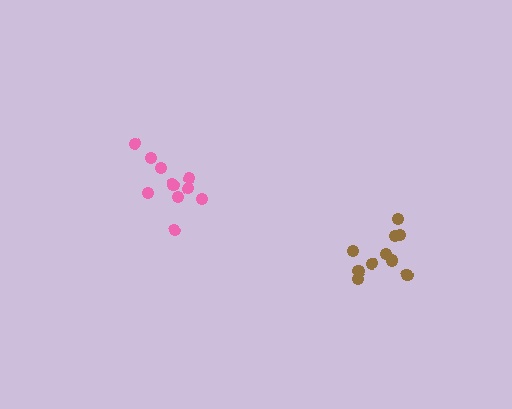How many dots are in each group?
Group 1: 10 dots, Group 2: 11 dots (21 total).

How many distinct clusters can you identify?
There are 2 distinct clusters.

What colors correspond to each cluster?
The clusters are colored: brown, pink.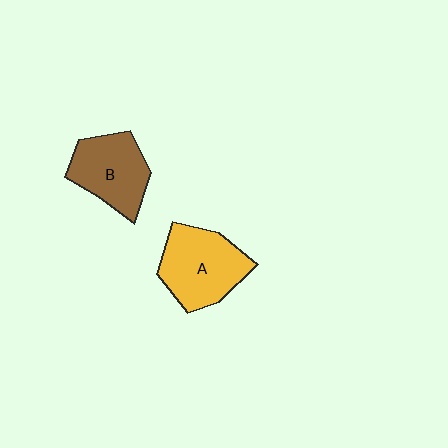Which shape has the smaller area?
Shape B (brown).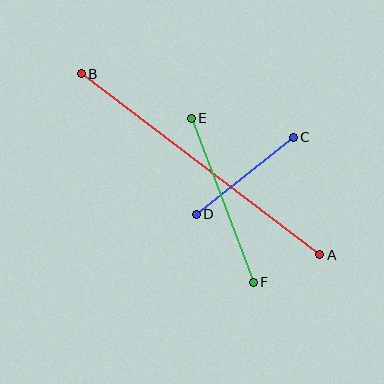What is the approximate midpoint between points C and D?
The midpoint is at approximately (245, 176) pixels.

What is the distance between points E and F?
The distance is approximately 175 pixels.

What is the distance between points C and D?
The distance is approximately 124 pixels.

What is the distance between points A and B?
The distance is approximately 299 pixels.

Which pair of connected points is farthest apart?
Points A and B are farthest apart.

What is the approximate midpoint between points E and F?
The midpoint is at approximately (222, 200) pixels.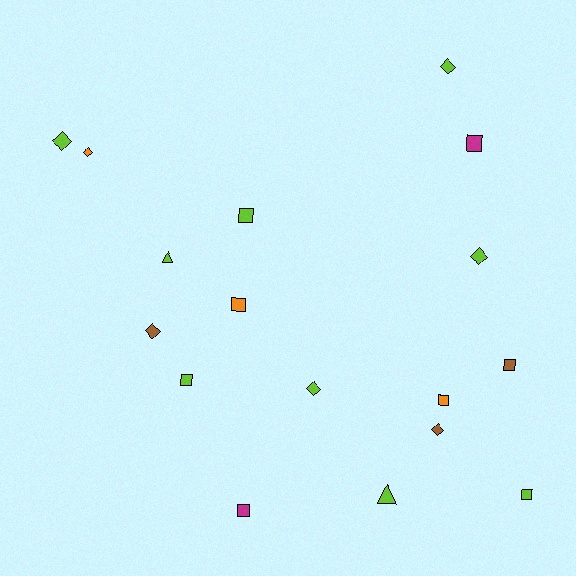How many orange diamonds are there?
There is 1 orange diamond.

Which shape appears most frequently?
Square, with 8 objects.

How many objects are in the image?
There are 17 objects.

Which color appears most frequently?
Lime, with 9 objects.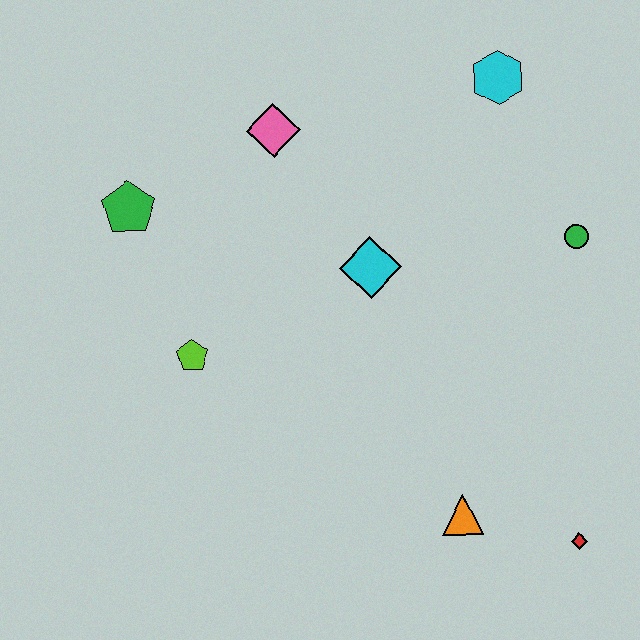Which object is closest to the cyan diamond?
The pink diamond is closest to the cyan diamond.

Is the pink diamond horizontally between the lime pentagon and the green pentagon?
No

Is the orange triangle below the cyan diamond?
Yes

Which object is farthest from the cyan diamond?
The red diamond is farthest from the cyan diamond.